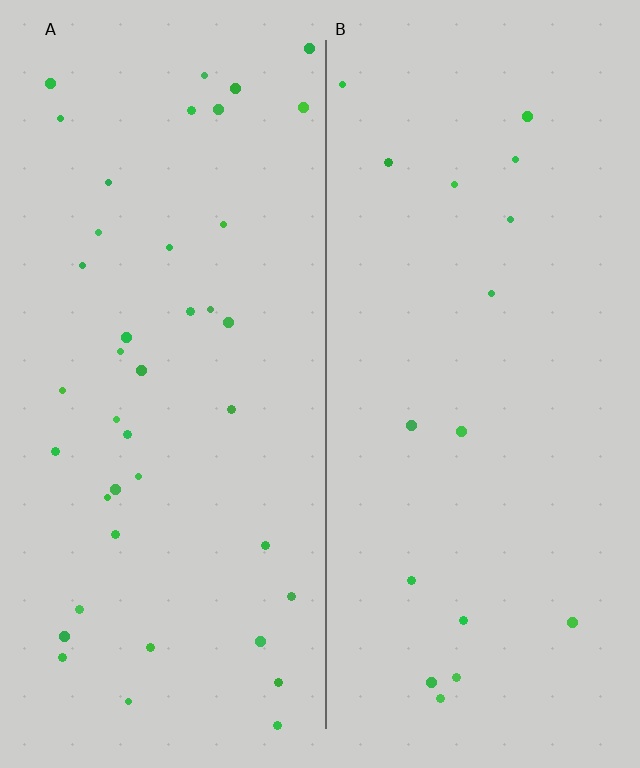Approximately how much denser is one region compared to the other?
Approximately 2.4× — region A over region B.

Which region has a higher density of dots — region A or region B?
A (the left).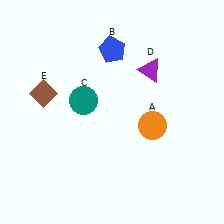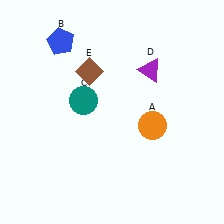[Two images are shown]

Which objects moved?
The objects that moved are: the blue pentagon (B), the brown diamond (E).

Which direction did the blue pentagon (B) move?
The blue pentagon (B) moved left.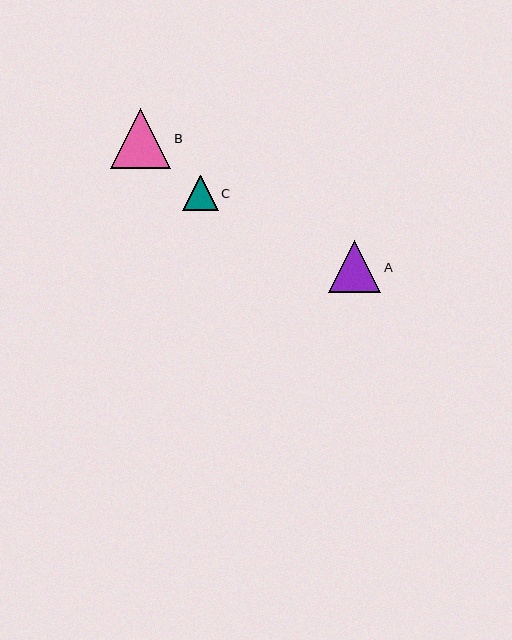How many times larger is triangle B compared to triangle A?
Triangle B is approximately 1.1 times the size of triangle A.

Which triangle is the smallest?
Triangle C is the smallest with a size of approximately 35 pixels.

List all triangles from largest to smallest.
From largest to smallest: B, A, C.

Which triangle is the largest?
Triangle B is the largest with a size of approximately 60 pixels.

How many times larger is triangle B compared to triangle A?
Triangle B is approximately 1.1 times the size of triangle A.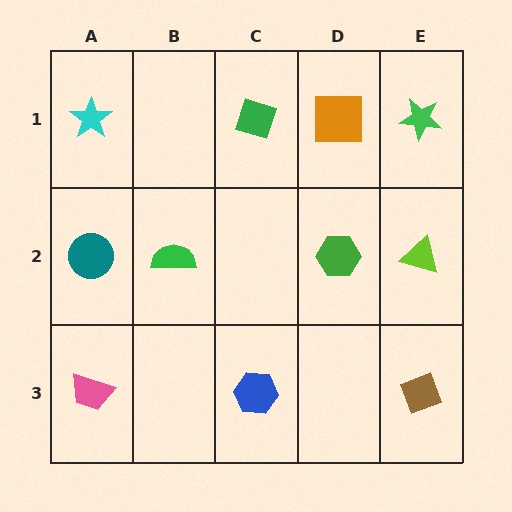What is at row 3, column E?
A brown diamond.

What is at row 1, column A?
A cyan star.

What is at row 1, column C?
A green diamond.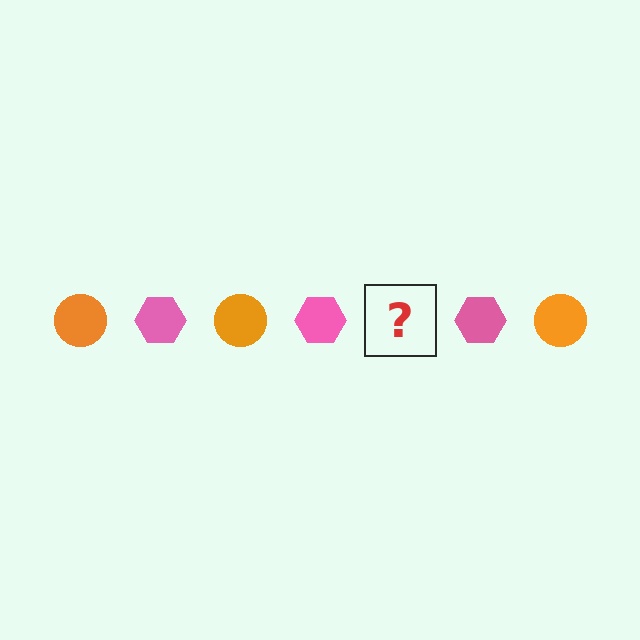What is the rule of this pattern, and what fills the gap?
The rule is that the pattern alternates between orange circle and pink hexagon. The gap should be filled with an orange circle.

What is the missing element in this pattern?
The missing element is an orange circle.